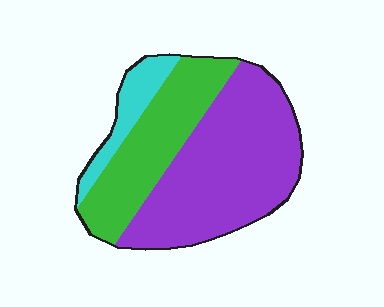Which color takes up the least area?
Cyan, at roughly 10%.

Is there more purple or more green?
Purple.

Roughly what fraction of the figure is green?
Green covers around 30% of the figure.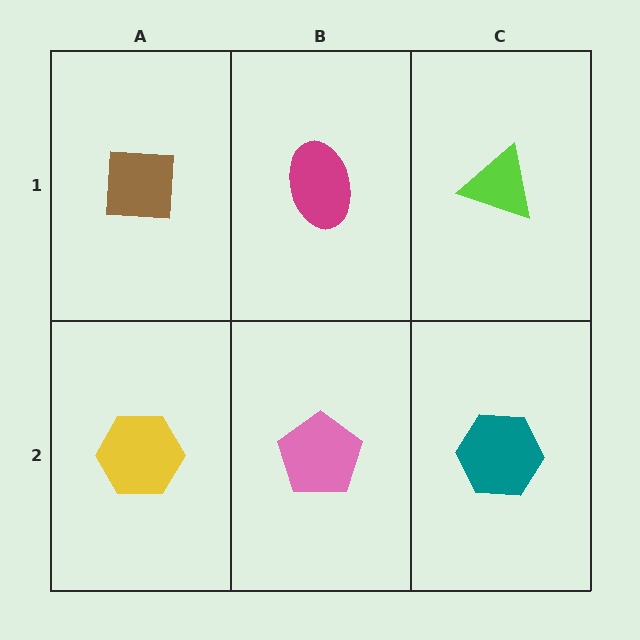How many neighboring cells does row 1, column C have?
2.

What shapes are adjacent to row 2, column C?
A lime triangle (row 1, column C), a pink pentagon (row 2, column B).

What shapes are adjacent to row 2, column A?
A brown square (row 1, column A), a pink pentagon (row 2, column B).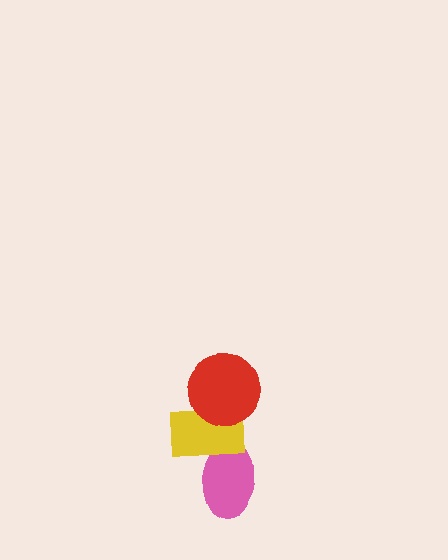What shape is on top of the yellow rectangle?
The red circle is on top of the yellow rectangle.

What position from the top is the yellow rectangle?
The yellow rectangle is 2nd from the top.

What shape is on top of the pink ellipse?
The yellow rectangle is on top of the pink ellipse.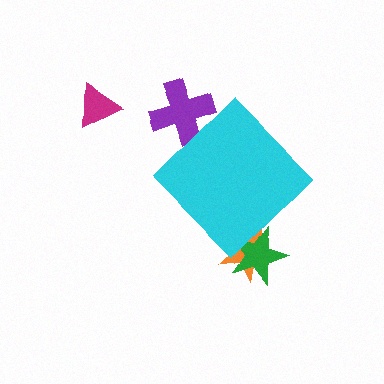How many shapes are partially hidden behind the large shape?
3 shapes are partially hidden.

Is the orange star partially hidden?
Yes, the orange star is partially hidden behind the cyan diamond.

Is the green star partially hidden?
Yes, the green star is partially hidden behind the cyan diamond.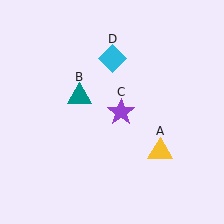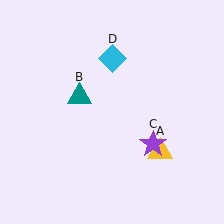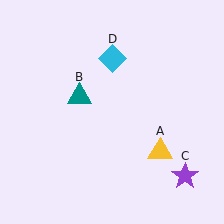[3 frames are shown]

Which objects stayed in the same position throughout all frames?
Yellow triangle (object A) and teal triangle (object B) and cyan diamond (object D) remained stationary.